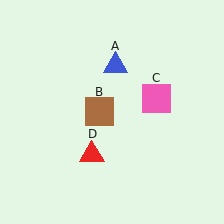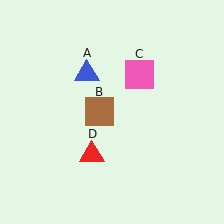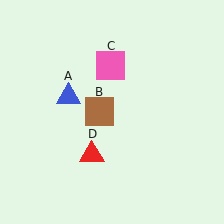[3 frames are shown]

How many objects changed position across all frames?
2 objects changed position: blue triangle (object A), pink square (object C).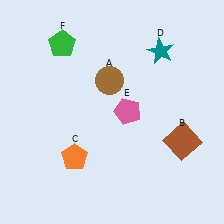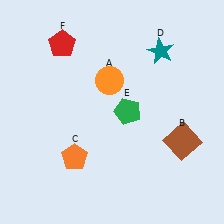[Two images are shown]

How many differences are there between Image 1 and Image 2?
There are 3 differences between the two images.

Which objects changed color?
A changed from brown to orange. E changed from pink to green. F changed from green to red.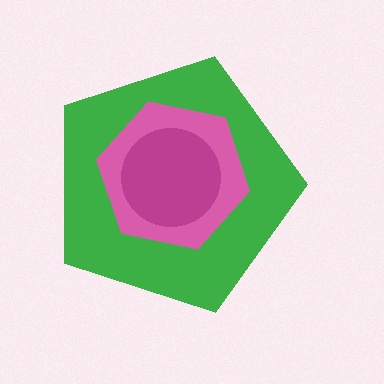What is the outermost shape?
The green pentagon.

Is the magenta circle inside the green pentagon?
Yes.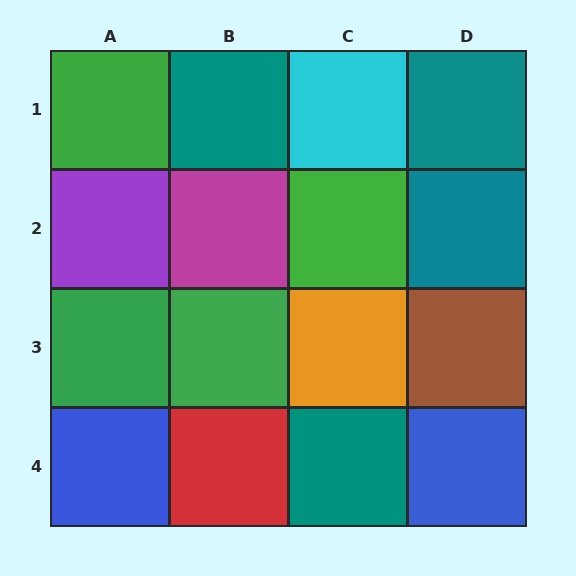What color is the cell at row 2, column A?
Purple.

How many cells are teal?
4 cells are teal.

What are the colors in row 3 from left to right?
Green, green, orange, brown.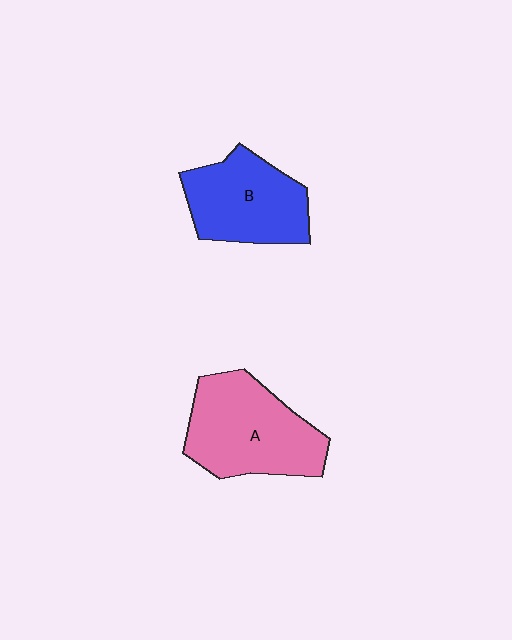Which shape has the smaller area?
Shape B (blue).